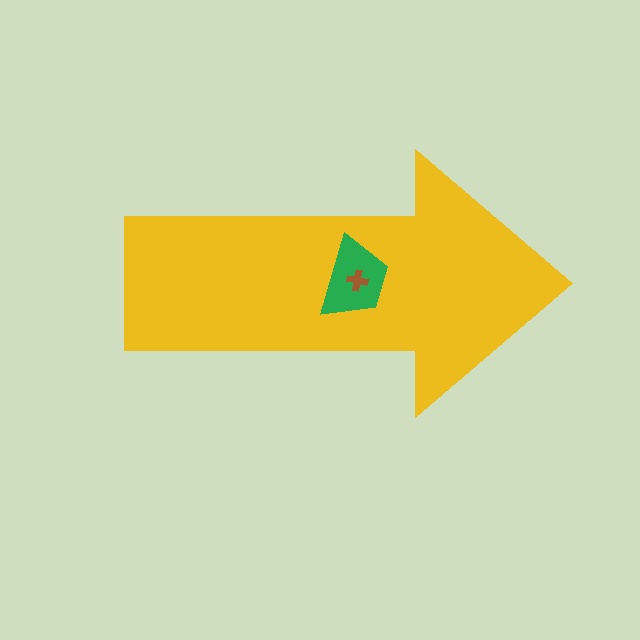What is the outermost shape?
The yellow arrow.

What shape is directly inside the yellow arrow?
The green trapezoid.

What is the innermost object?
The brown cross.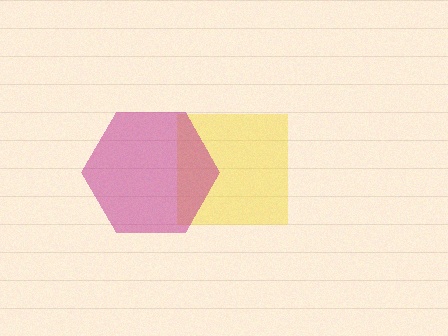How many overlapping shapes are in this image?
There are 2 overlapping shapes in the image.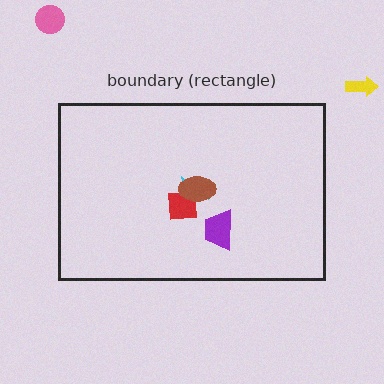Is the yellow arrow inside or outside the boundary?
Outside.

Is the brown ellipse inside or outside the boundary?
Inside.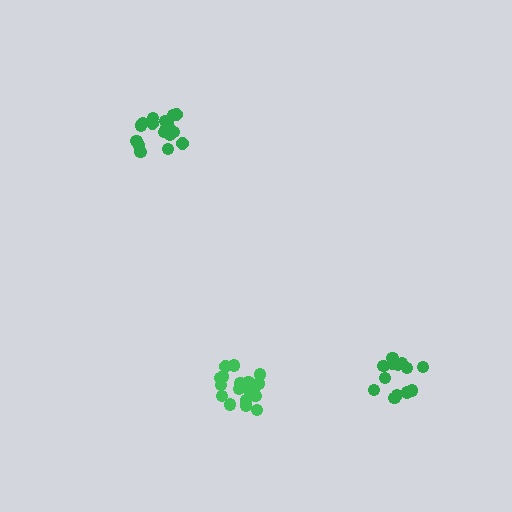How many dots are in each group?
Group 1: 14 dots, Group 2: 20 dots, Group 3: 20 dots (54 total).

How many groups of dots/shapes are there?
There are 3 groups.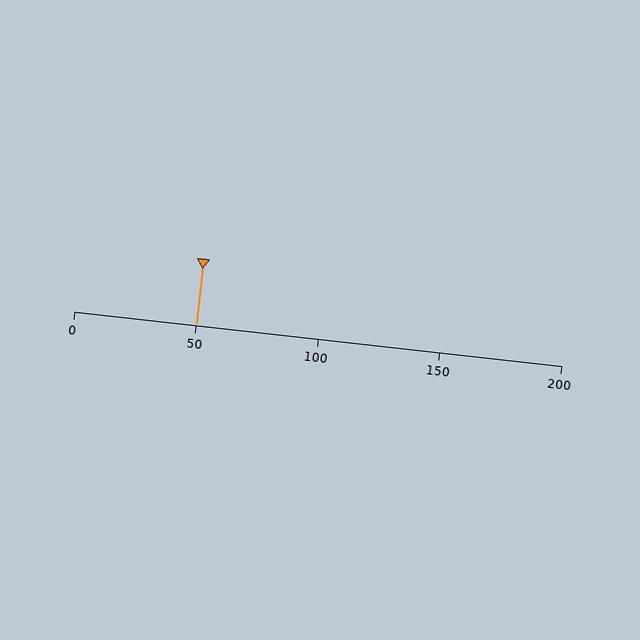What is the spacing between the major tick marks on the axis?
The major ticks are spaced 50 apart.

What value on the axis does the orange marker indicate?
The marker indicates approximately 50.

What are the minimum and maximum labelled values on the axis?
The axis runs from 0 to 200.